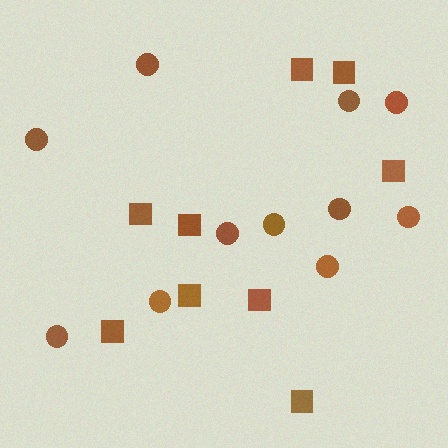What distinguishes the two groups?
There are 2 groups: one group of circles (11) and one group of squares (9).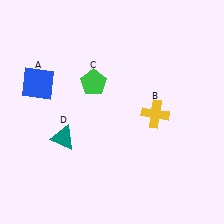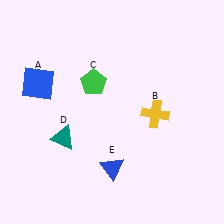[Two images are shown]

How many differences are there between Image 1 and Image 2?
There is 1 difference between the two images.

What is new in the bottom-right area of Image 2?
A blue triangle (E) was added in the bottom-right area of Image 2.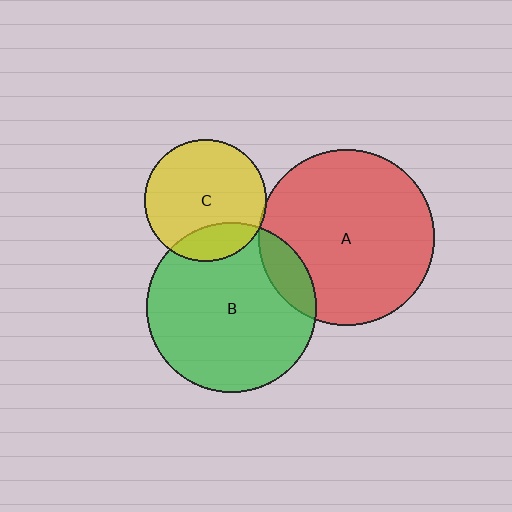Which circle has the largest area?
Circle A (red).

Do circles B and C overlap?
Yes.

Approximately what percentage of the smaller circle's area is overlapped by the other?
Approximately 20%.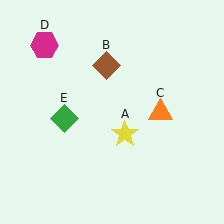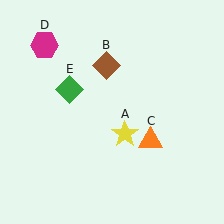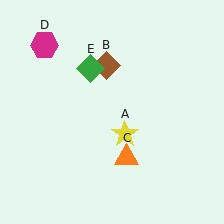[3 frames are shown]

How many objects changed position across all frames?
2 objects changed position: orange triangle (object C), green diamond (object E).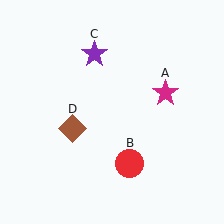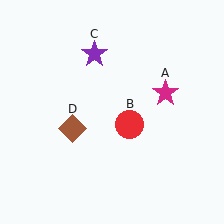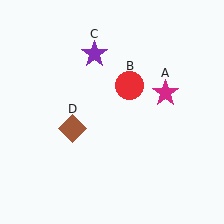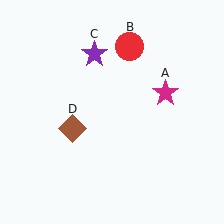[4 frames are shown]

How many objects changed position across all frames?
1 object changed position: red circle (object B).